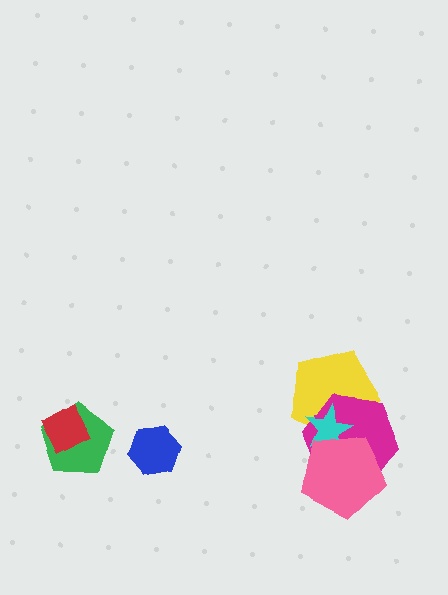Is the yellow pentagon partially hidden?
Yes, it is partially covered by another shape.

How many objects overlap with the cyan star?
3 objects overlap with the cyan star.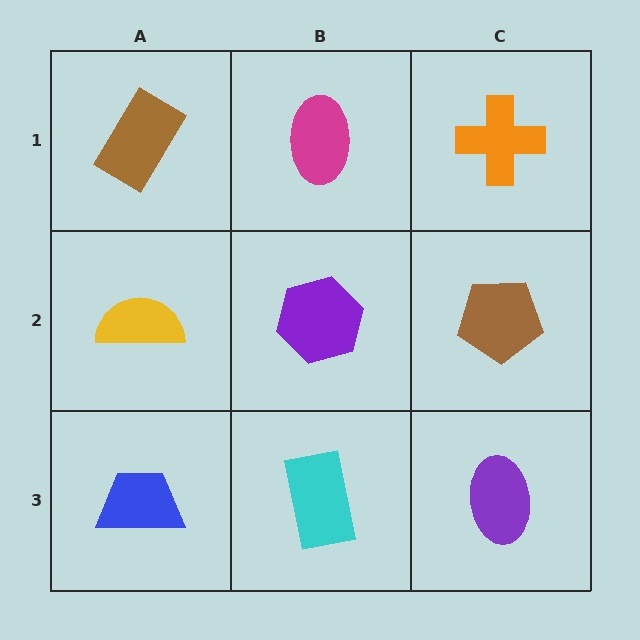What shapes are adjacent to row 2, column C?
An orange cross (row 1, column C), a purple ellipse (row 3, column C), a purple hexagon (row 2, column B).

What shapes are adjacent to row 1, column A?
A yellow semicircle (row 2, column A), a magenta ellipse (row 1, column B).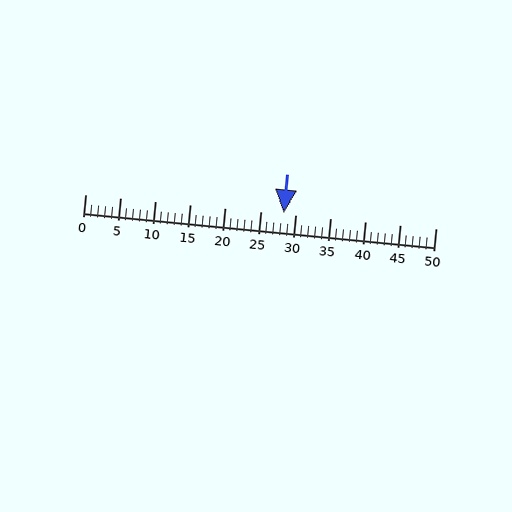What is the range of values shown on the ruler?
The ruler shows values from 0 to 50.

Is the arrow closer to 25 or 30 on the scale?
The arrow is closer to 30.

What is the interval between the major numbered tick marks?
The major tick marks are spaced 5 units apart.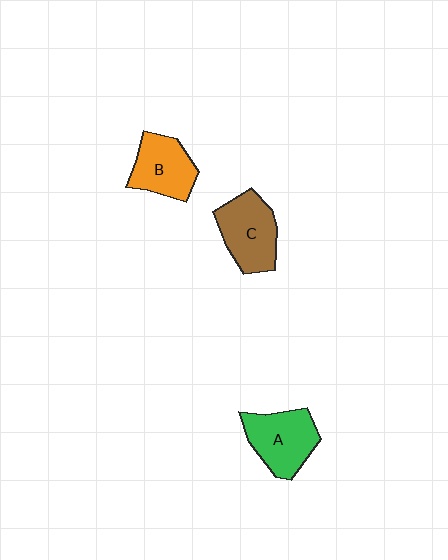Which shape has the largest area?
Shape C (brown).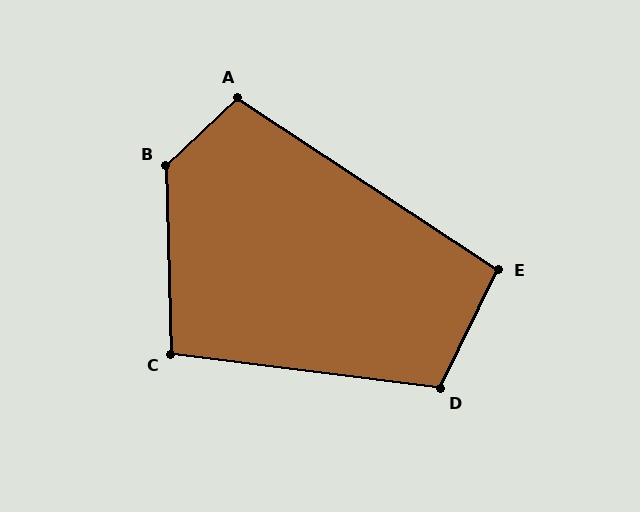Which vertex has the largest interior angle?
B, at approximately 132 degrees.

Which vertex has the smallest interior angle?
E, at approximately 97 degrees.